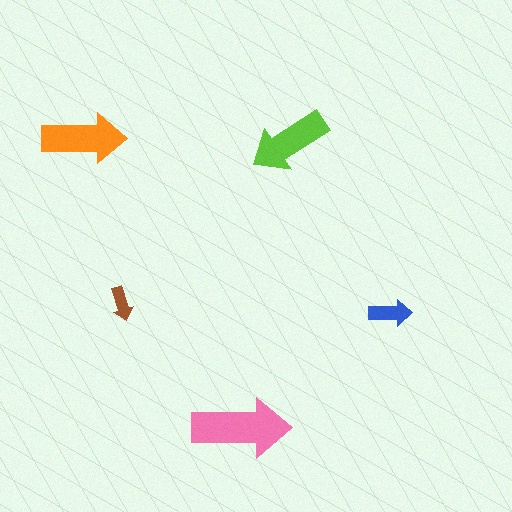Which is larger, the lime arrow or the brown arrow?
The lime one.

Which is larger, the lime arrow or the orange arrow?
The orange one.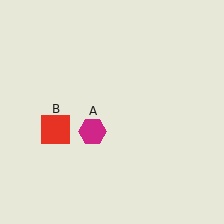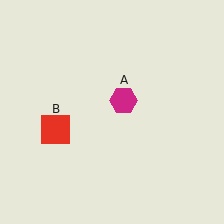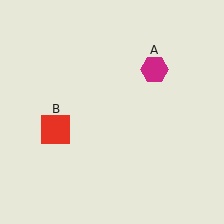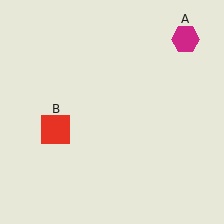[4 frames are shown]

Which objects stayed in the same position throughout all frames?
Red square (object B) remained stationary.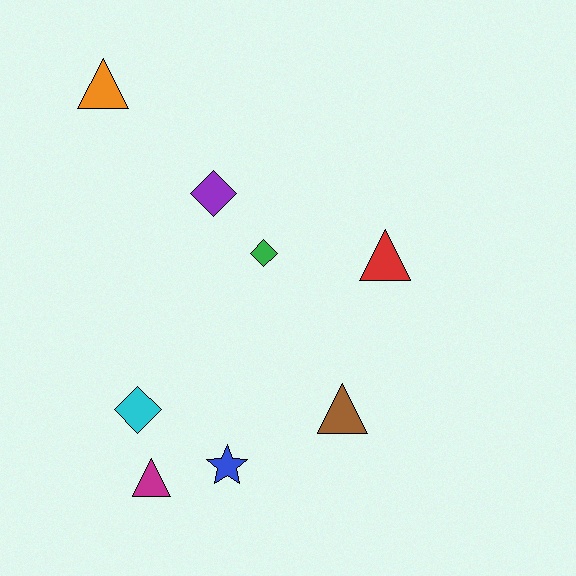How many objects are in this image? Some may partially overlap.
There are 8 objects.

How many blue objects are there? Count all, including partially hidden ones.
There is 1 blue object.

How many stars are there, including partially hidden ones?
There is 1 star.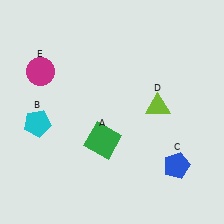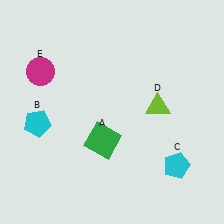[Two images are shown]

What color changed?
The pentagon (C) changed from blue in Image 1 to cyan in Image 2.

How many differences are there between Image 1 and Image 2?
There is 1 difference between the two images.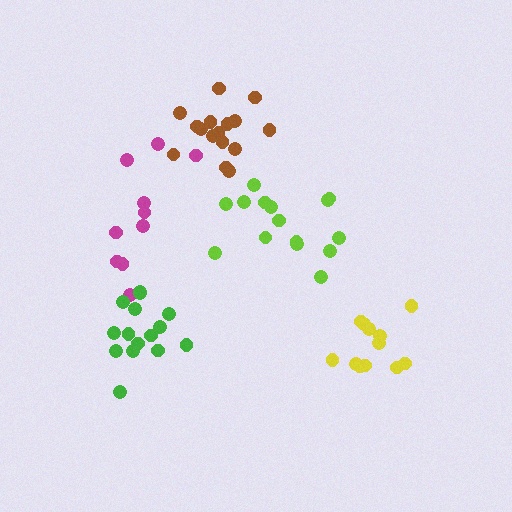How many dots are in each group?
Group 1: 15 dots, Group 2: 10 dots, Group 3: 15 dots, Group 4: 16 dots, Group 5: 12 dots (68 total).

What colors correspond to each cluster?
The clusters are colored: lime, magenta, green, brown, yellow.